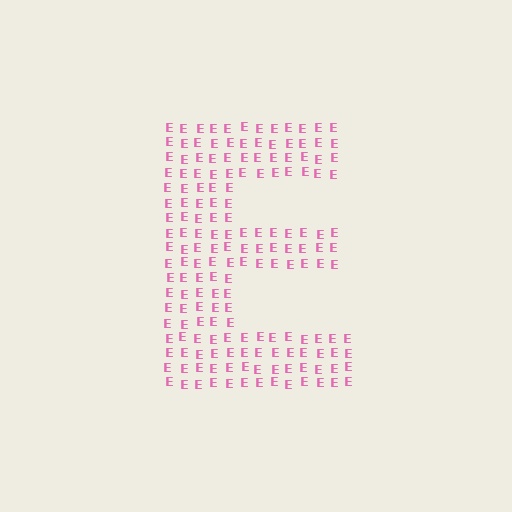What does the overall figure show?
The overall figure shows the letter E.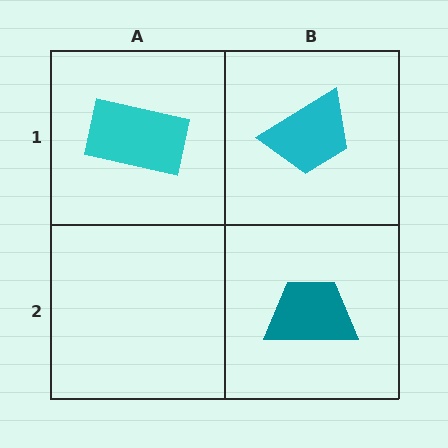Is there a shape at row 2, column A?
No, that cell is empty.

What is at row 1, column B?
A cyan trapezoid.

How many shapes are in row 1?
2 shapes.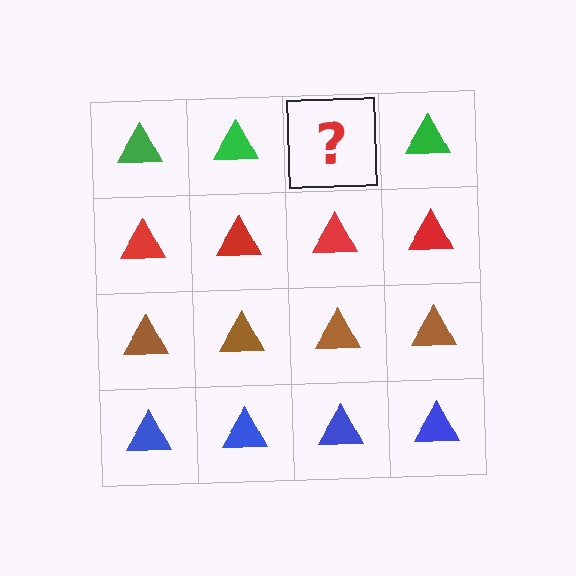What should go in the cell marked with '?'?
The missing cell should contain a green triangle.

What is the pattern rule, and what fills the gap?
The rule is that each row has a consistent color. The gap should be filled with a green triangle.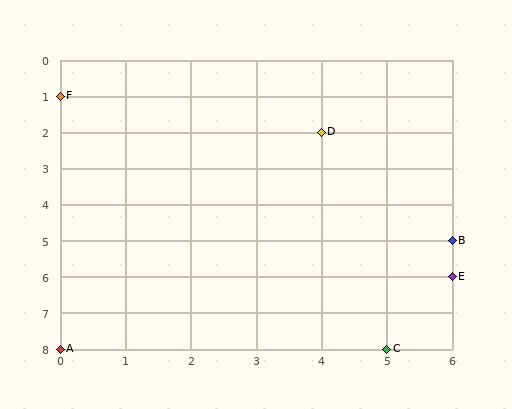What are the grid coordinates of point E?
Point E is at grid coordinates (6, 6).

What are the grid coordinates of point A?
Point A is at grid coordinates (0, 8).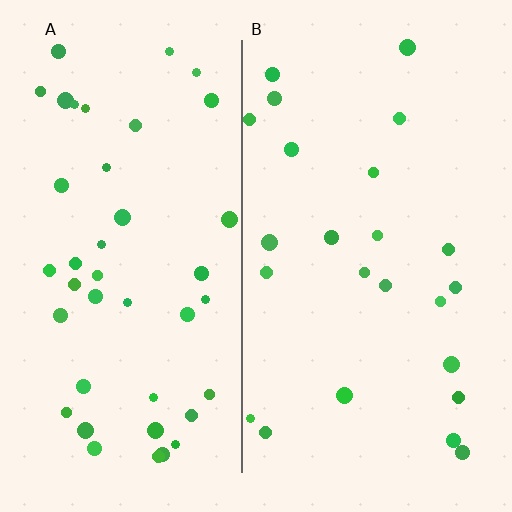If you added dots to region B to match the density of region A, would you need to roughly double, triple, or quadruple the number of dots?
Approximately double.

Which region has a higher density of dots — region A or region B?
A (the left).